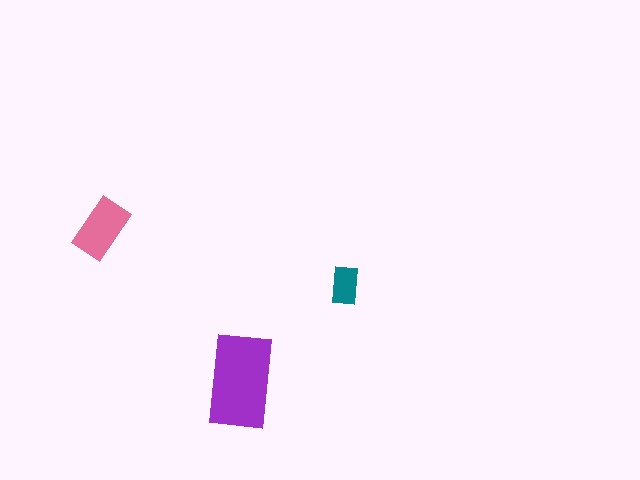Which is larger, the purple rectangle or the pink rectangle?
The purple one.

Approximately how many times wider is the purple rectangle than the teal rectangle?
About 2.5 times wider.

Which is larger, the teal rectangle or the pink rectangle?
The pink one.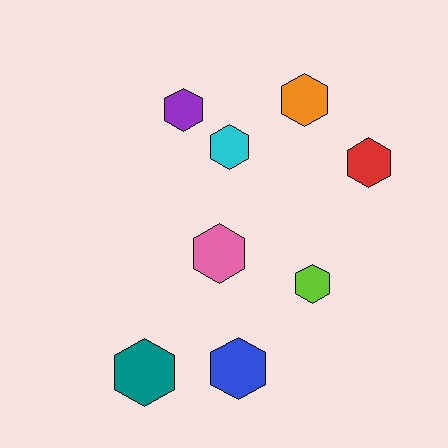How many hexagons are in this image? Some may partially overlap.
There are 8 hexagons.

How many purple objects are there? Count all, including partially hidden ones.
There is 1 purple object.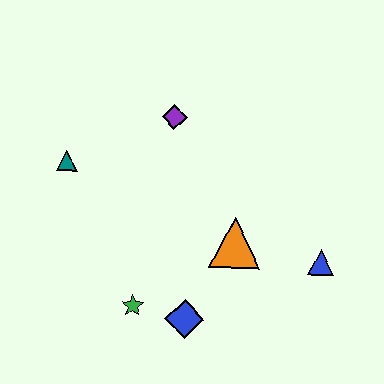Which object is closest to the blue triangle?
The orange triangle is closest to the blue triangle.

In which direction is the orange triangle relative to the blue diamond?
The orange triangle is above the blue diamond.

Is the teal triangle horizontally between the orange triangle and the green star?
No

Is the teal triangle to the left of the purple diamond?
Yes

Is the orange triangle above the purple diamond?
No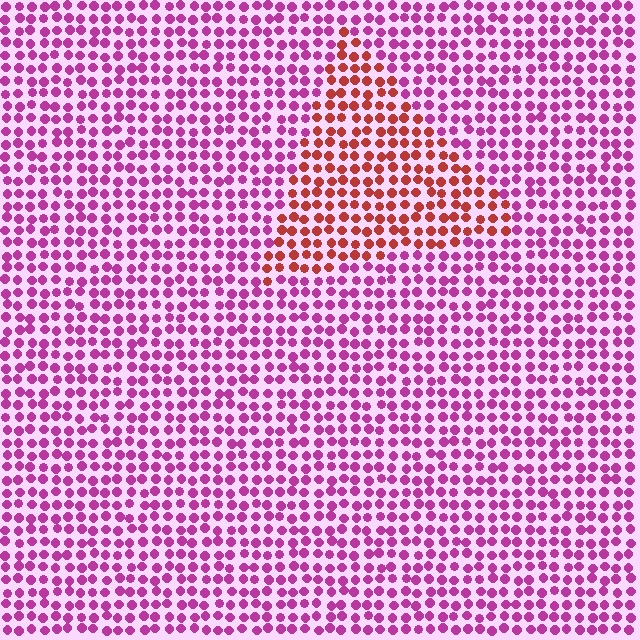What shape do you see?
I see a triangle.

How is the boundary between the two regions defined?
The boundary is defined purely by a slight shift in hue (about 48 degrees). Spacing, size, and orientation are identical on both sides.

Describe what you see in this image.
The image is filled with small magenta elements in a uniform arrangement. A triangle-shaped region is visible where the elements are tinted to a slightly different hue, forming a subtle color boundary.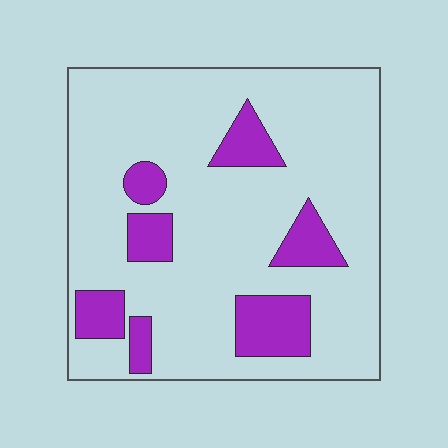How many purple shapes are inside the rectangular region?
7.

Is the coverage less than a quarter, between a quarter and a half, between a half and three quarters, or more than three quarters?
Less than a quarter.